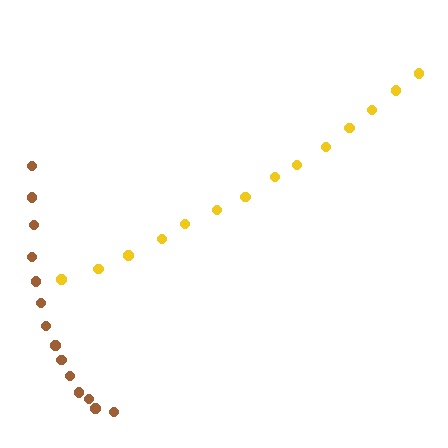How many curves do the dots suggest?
There are 2 distinct paths.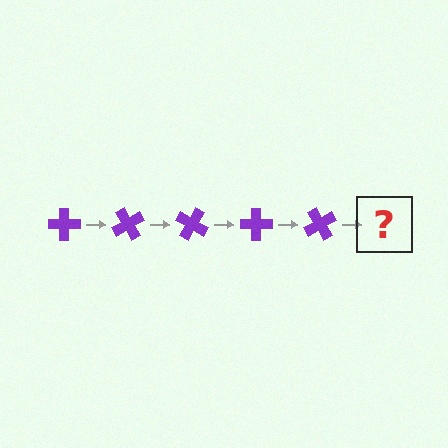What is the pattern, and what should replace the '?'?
The pattern is that the cross rotates 60 degrees each step. The '?' should be a purple cross rotated 300 degrees.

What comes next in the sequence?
The next element should be a purple cross rotated 300 degrees.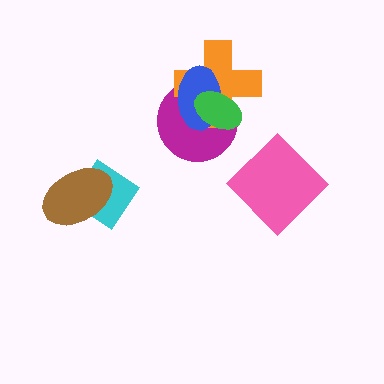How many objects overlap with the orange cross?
3 objects overlap with the orange cross.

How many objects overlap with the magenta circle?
3 objects overlap with the magenta circle.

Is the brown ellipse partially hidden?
No, no other shape covers it.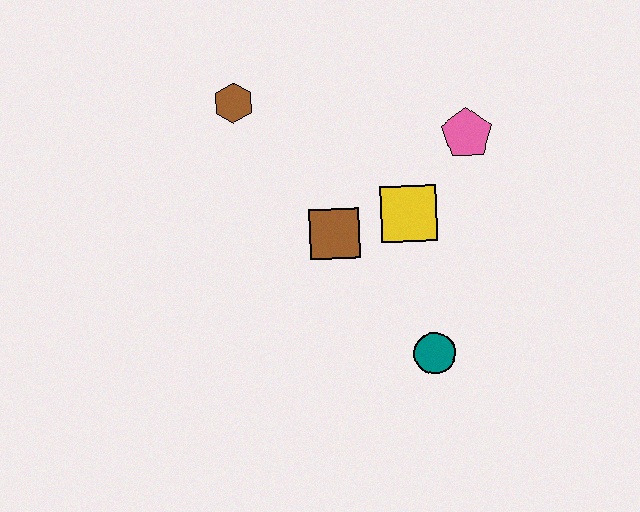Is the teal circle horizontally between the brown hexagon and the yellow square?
No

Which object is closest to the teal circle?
The yellow square is closest to the teal circle.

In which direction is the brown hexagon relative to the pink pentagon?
The brown hexagon is to the left of the pink pentagon.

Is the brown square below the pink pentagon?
Yes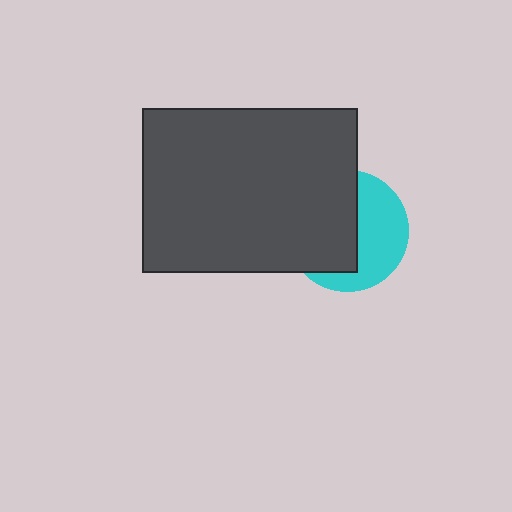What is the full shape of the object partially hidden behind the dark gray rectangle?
The partially hidden object is a cyan circle.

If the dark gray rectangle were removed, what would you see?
You would see the complete cyan circle.